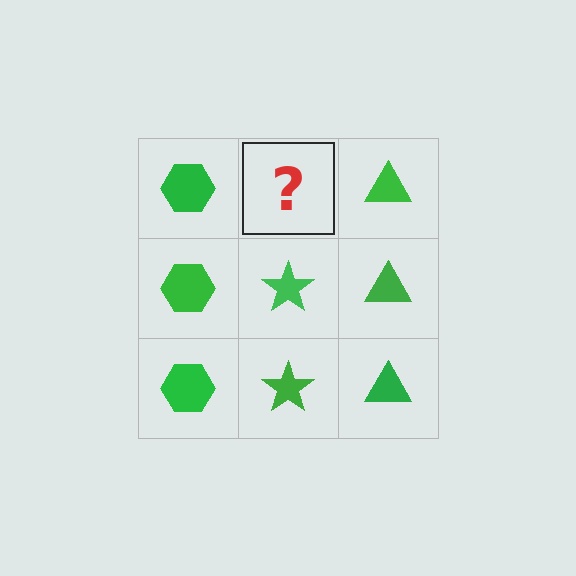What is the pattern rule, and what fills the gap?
The rule is that each column has a consistent shape. The gap should be filled with a green star.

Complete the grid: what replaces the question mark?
The question mark should be replaced with a green star.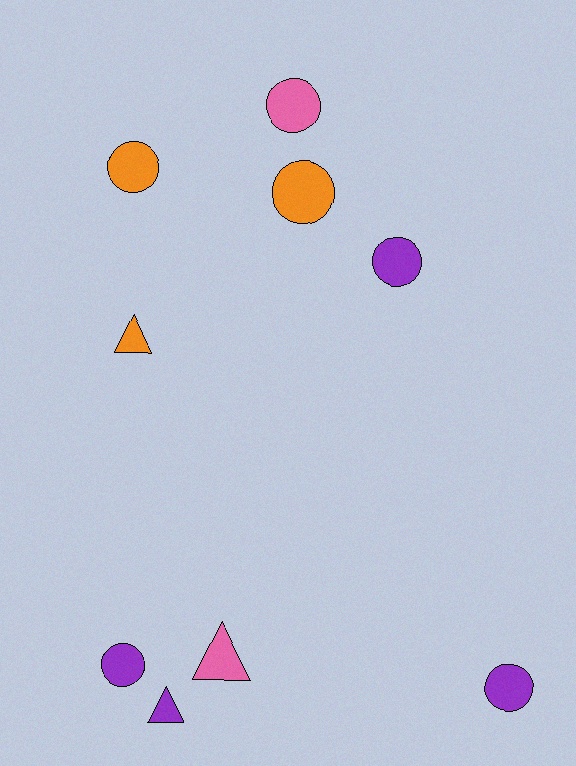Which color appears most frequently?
Purple, with 4 objects.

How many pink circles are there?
There is 1 pink circle.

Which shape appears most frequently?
Circle, with 6 objects.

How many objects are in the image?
There are 9 objects.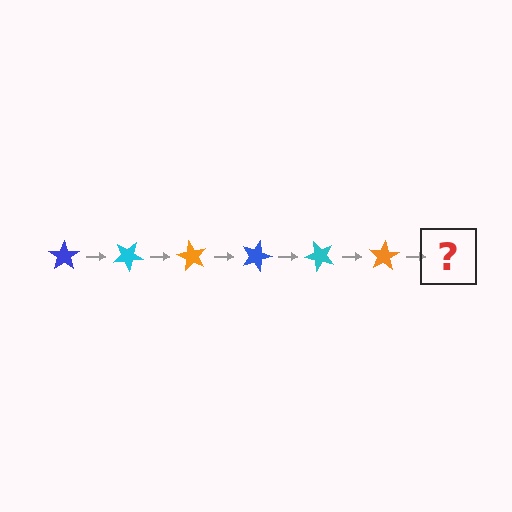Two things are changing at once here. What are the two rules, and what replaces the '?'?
The two rules are that it rotates 30 degrees each step and the color cycles through blue, cyan, and orange. The '?' should be a blue star, rotated 180 degrees from the start.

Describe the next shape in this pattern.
It should be a blue star, rotated 180 degrees from the start.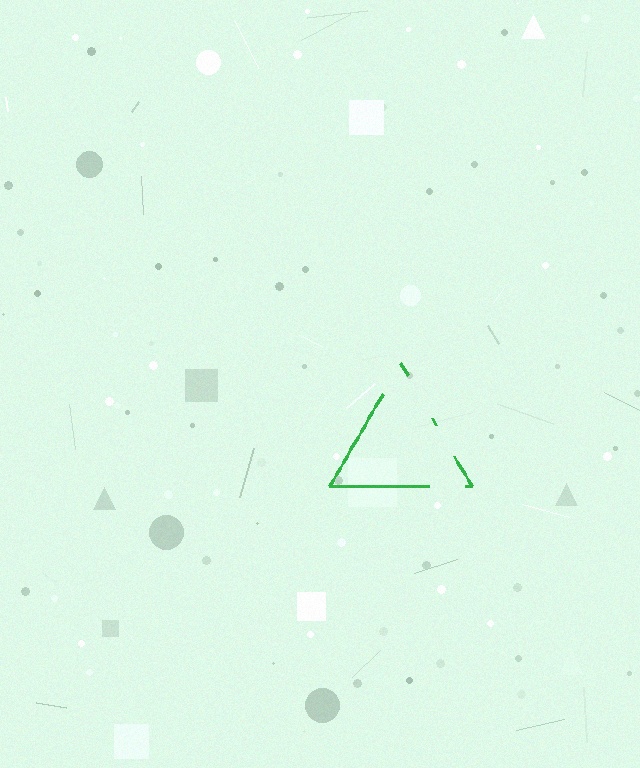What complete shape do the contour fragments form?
The contour fragments form a triangle.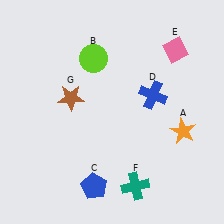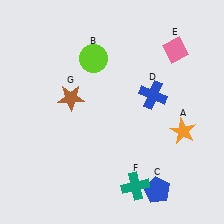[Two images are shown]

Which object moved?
The blue pentagon (C) moved right.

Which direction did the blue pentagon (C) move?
The blue pentagon (C) moved right.